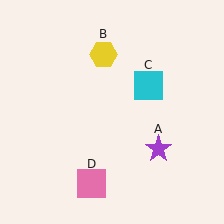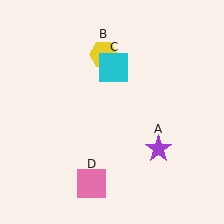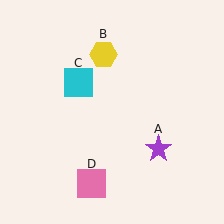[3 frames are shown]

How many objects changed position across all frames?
1 object changed position: cyan square (object C).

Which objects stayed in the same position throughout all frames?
Purple star (object A) and yellow hexagon (object B) and pink square (object D) remained stationary.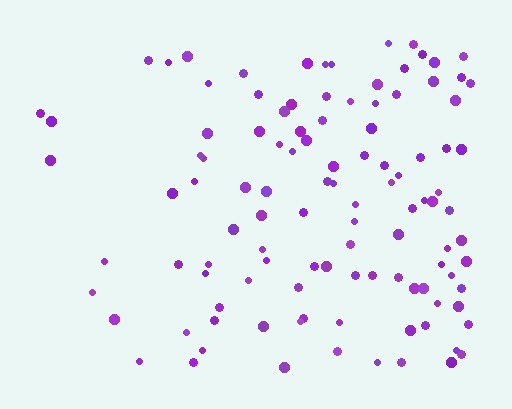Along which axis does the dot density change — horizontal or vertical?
Horizontal.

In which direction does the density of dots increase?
From left to right, with the right side densest.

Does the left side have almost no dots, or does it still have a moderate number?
Still a moderate number, just noticeably fewer than the right.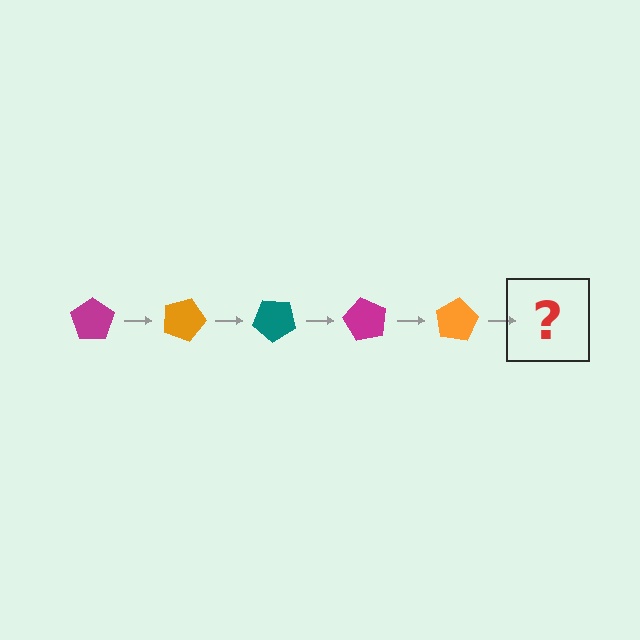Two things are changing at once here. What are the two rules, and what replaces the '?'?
The two rules are that it rotates 20 degrees each step and the color cycles through magenta, orange, and teal. The '?' should be a teal pentagon, rotated 100 degrees from the start.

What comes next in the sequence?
The next element should be a teal pentagon, rotated 100 degrees from the start.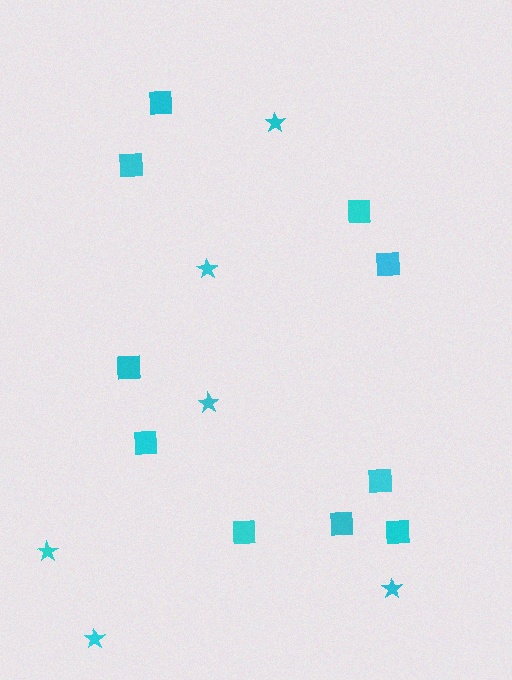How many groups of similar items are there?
There are 2 groups: one group of squares (10) and one group of stars (6).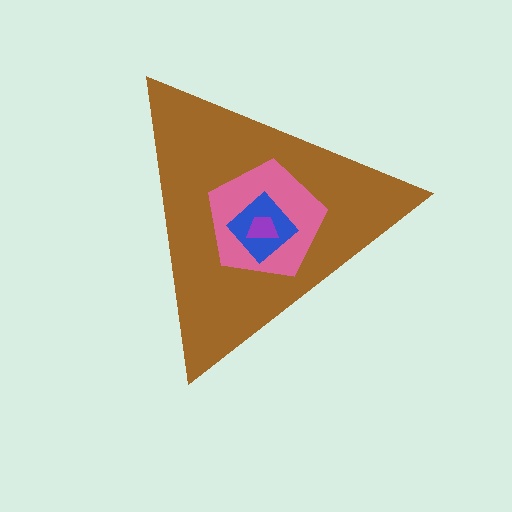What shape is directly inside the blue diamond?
The purple trapezoid.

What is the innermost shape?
The purple trapezoid.